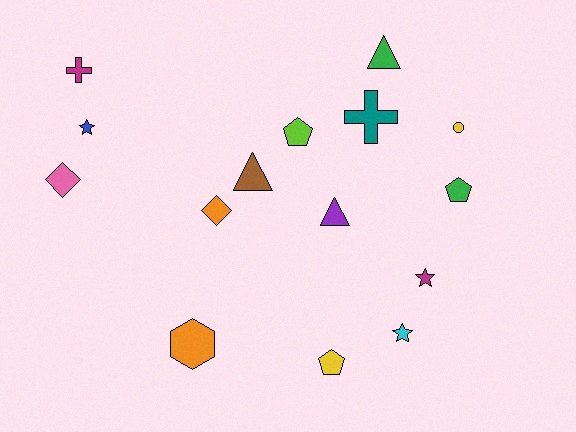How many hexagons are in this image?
There is 1 hexagon.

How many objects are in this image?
There are 15 objects.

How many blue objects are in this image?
There is 1 blue object.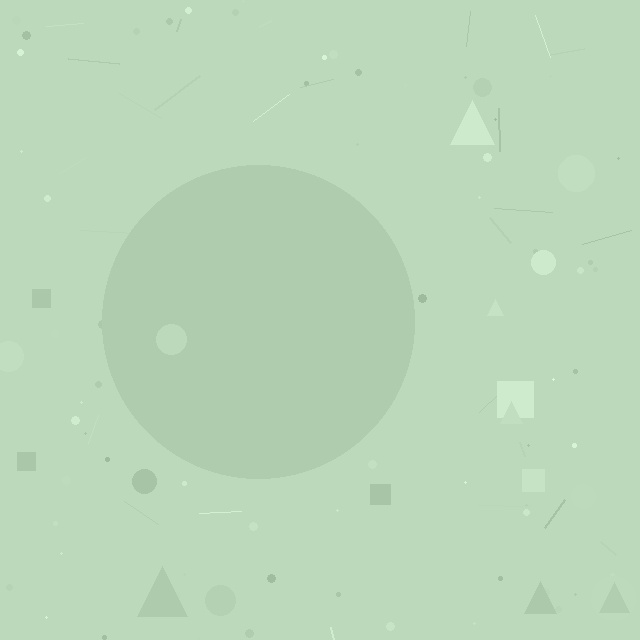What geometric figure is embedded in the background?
A circle is embedded in the background.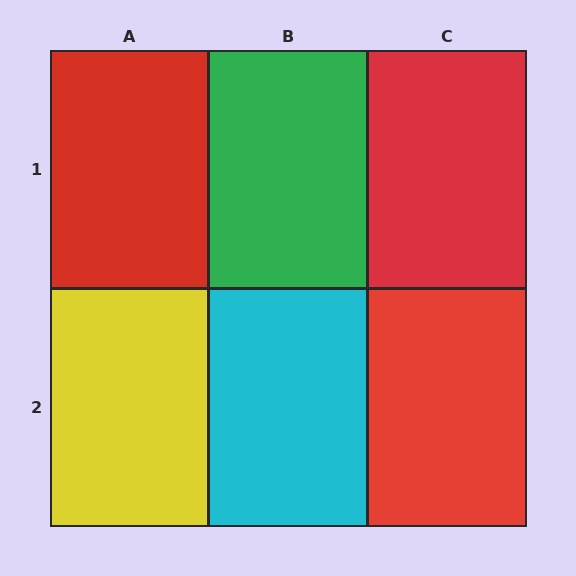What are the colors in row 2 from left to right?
Yellow, cyan, red.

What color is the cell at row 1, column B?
Green.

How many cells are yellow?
1 cell is yellow.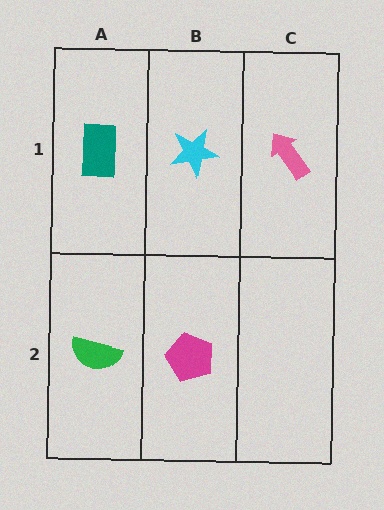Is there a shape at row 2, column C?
No, that cell is empty.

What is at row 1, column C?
A pink arrow.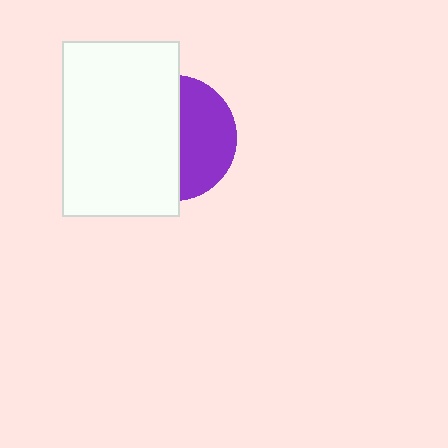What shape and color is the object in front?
The object in front is a white rectangle.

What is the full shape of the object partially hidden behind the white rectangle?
The partially hidden object is a purple circle.